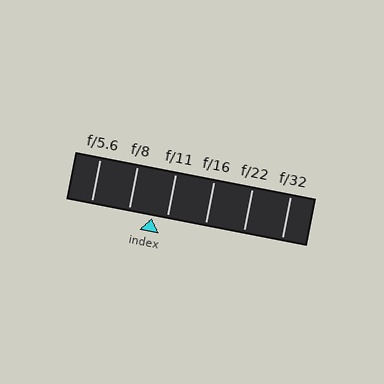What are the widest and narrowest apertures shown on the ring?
The widest aperture shown is f/5.6 and the narrowest is f/32.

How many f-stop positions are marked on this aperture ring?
There are 6 f-stop positions marked.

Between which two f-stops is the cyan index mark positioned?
The index mark is between f/8 and f/11.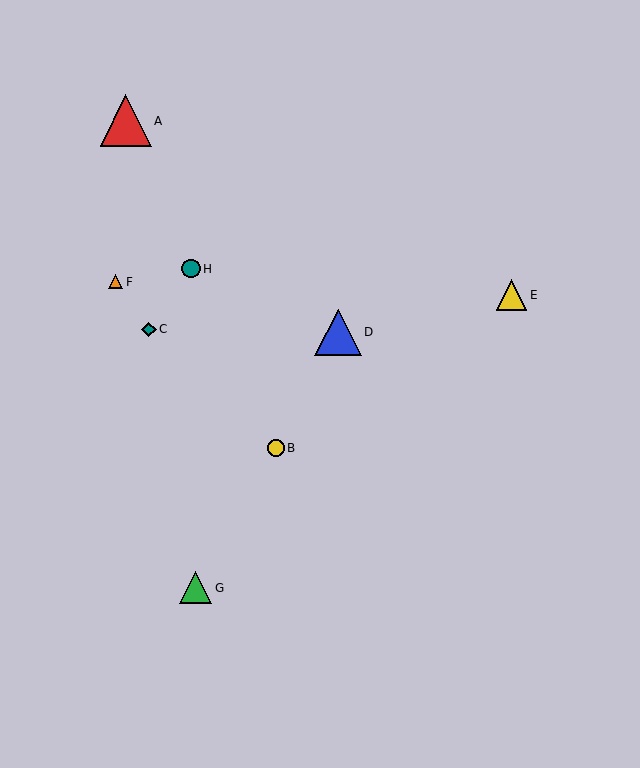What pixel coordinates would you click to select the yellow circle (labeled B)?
Click at (276, 448) to select the yellow circle B.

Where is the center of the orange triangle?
The center of the orange triangle is at (116, 282).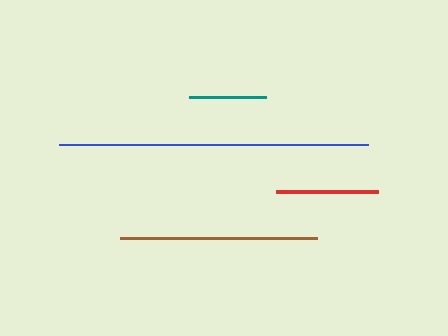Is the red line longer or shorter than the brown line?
The brown line is longer than the red line.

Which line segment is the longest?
The blue line is the longest at approximately 309 pixels.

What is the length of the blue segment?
The blue segment is approximately 309 pixels long.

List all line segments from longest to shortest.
From longest to shortest: blue, brown, red, teal.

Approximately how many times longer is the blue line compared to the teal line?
The blue line is approximately 4.0 times the length of the teal line.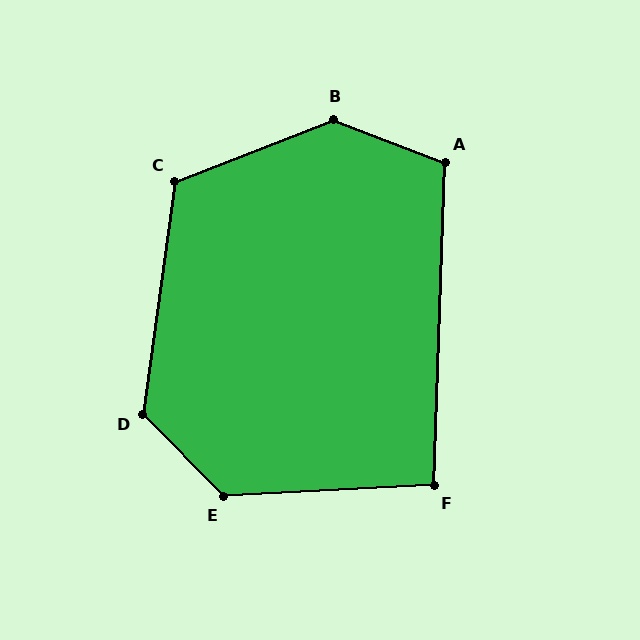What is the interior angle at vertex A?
Approximately 109 degrees (obtuse).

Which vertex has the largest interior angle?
B, at approximately 138 degrees.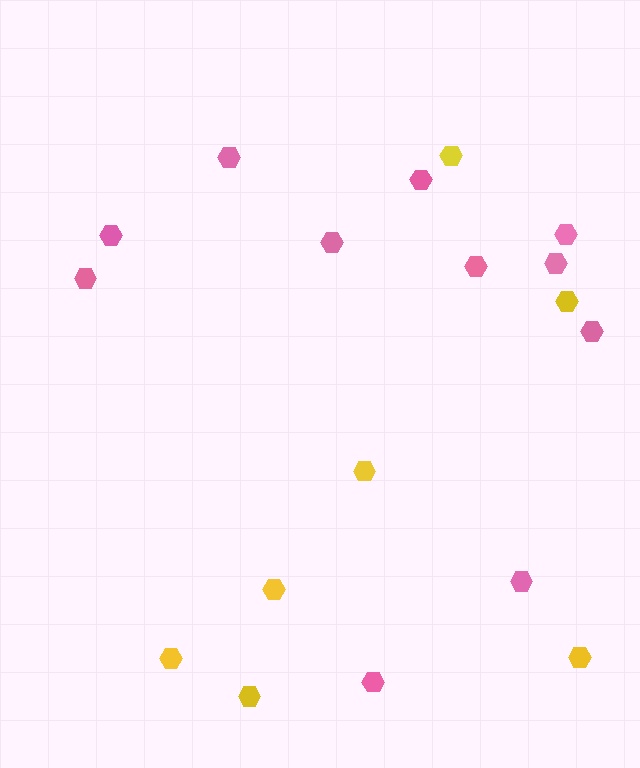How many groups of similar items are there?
There are 2 groups: one group of pink hexagons (11) and one group of yellow hexagons (7).